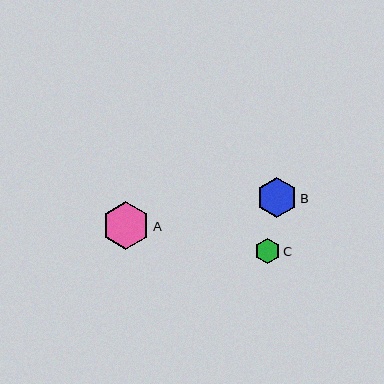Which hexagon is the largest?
Hexagon A is the largest with a size of approximately 48 pixels.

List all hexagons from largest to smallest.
From largest to smallest: A, B, C.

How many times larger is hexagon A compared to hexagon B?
Hexagon A is approximately 1.2 times the size of hexagon B.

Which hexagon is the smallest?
Hexagon C is the smallest with a size of approximately 25 pixels.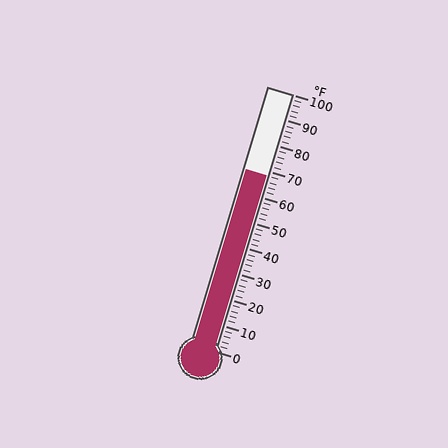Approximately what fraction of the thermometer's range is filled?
The thermometer is filled to approximately 70% of its range.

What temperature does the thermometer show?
The thermometer shows approximately 68°F.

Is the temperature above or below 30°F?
The temperature is above 30°F.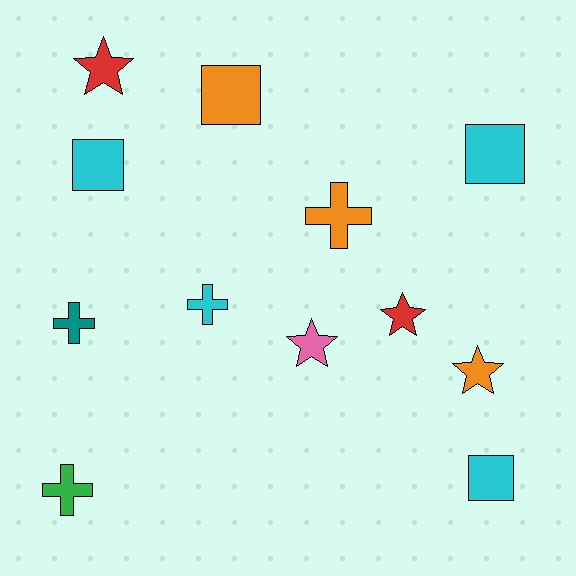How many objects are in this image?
There are 12 objects.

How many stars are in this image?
There are 4 stars.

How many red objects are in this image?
There are 2 red objects.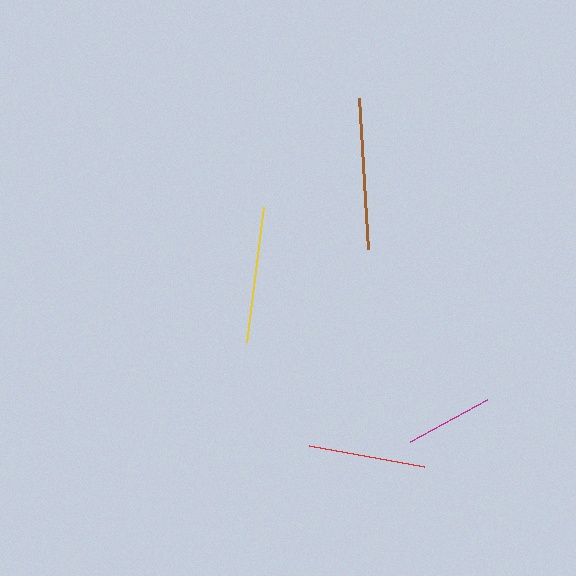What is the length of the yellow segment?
The yellow segment is approximately 136 pixels long.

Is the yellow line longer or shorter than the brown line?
The brown line is longer than the yellow line.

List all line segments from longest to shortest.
From longest to shortest: brown, yellow, red, magenta.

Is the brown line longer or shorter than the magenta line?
The brown line is longer than the magenta line.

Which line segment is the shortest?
The magenta line is the shortest at approximately 87 pixels.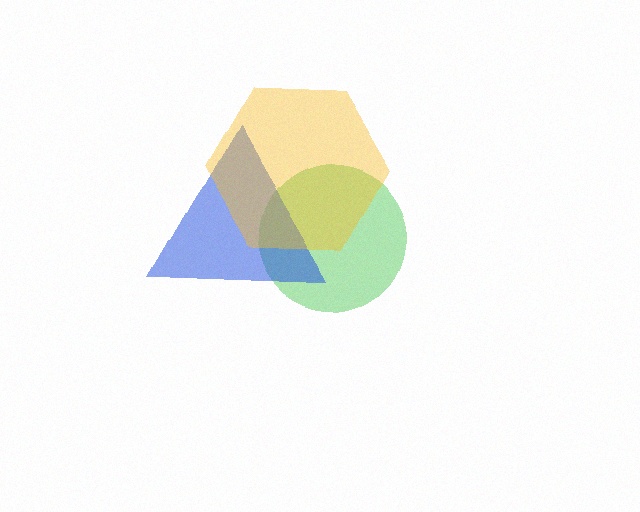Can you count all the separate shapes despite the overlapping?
Yes, there are 3 separate shapes.